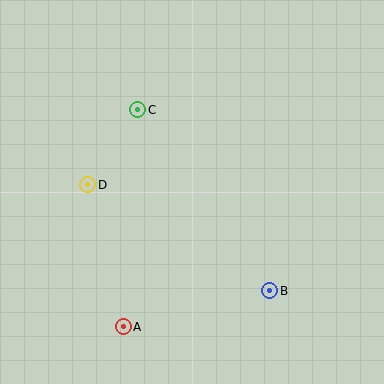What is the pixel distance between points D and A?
The distance between D and A is 147 pixels.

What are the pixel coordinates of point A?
Point A is at (123, 327).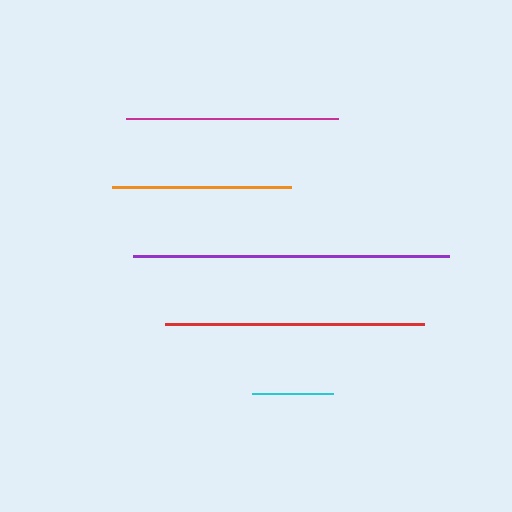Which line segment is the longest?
The purple line is the longest at approximately 316 pixels.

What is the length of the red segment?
The red segment is approximately 259 pixels long.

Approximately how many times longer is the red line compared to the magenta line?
The red line is approximately 1.2 times the length of the magenta line.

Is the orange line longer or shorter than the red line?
The red line is longer than the orange line.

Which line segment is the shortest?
The cyan line is the shortest at approximately 81 pixels.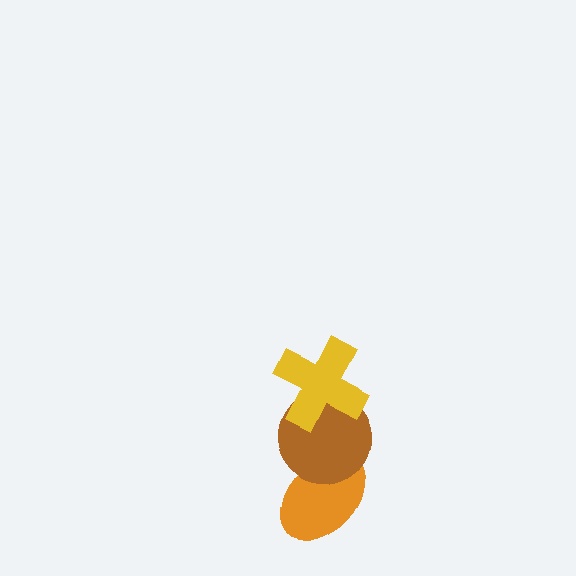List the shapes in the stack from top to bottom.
From top to bottom: the yellow cross, the brown circle, the orange ellipse.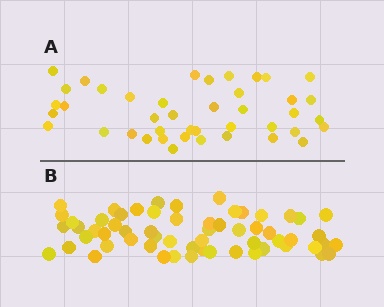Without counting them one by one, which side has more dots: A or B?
Region B (the bottom region) has more dots.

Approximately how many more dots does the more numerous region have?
Region B has approximately 20 more dots than region A.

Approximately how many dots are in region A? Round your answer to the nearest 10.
About 40 dots. (The exact count is 42, which rounds to 40.)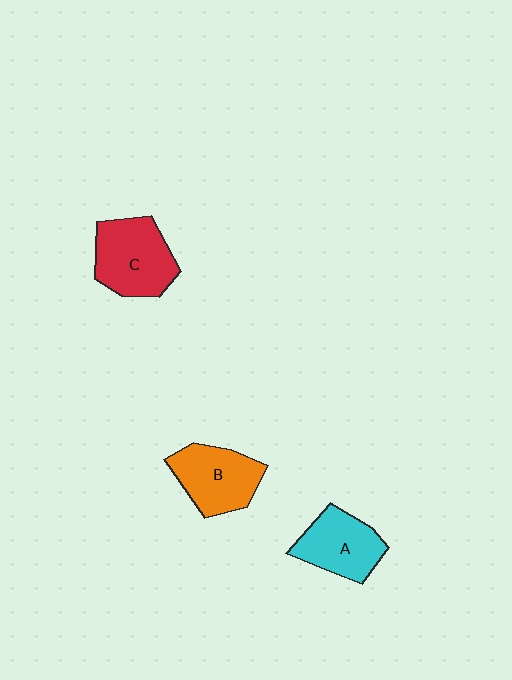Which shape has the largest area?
Shape C (red).